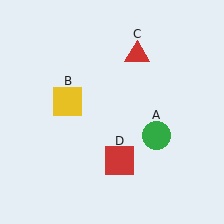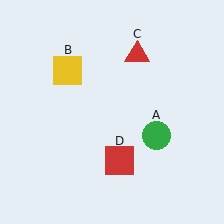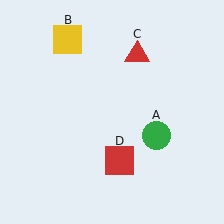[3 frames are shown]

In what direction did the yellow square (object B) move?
The yellow square (object B) moved up.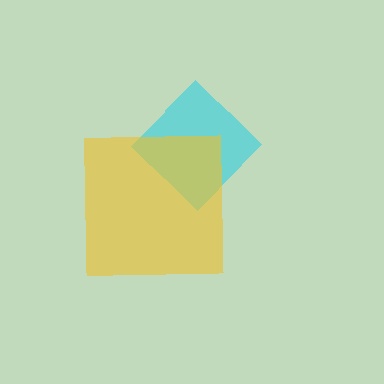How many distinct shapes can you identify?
There are 2 distinct shapes: a cyan diamond, a yellow square.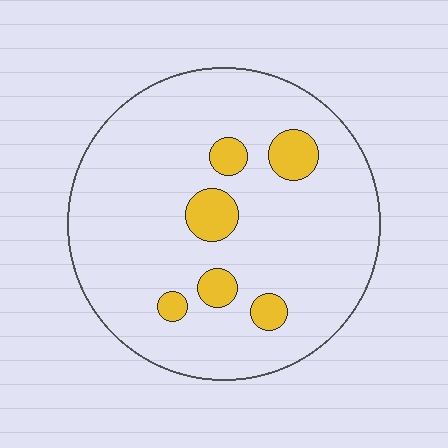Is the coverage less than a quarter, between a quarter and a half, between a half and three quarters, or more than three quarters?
Less than a quarter.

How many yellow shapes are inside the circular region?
6.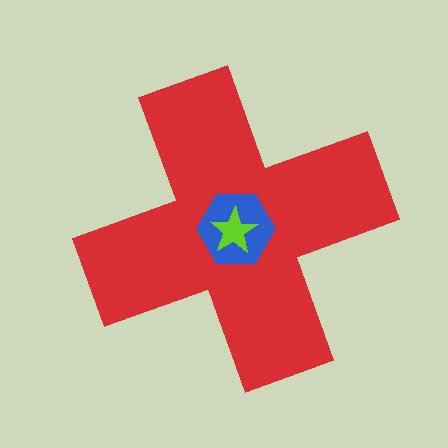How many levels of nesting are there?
3.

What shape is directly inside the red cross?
The blue hexagon.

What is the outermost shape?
The red cross.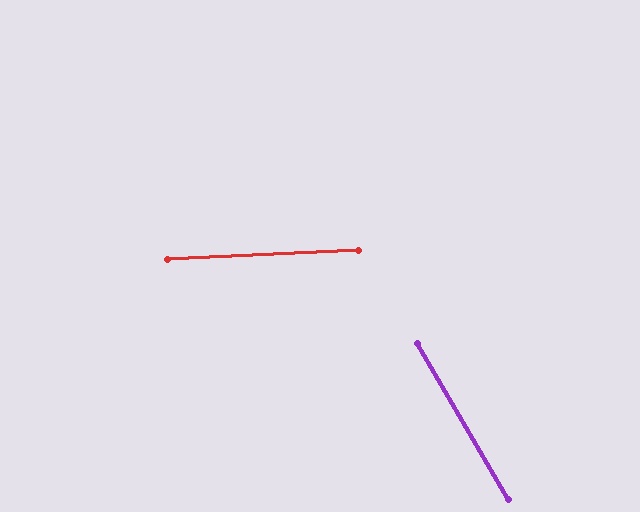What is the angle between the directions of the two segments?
Approximately 62 degrees.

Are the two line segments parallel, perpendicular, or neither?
Neither parallel nor perpendicular — they differ by about 62°.